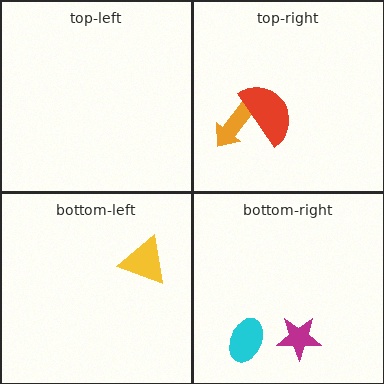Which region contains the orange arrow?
The top-right region.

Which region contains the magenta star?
The bottom-right region.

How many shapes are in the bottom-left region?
1.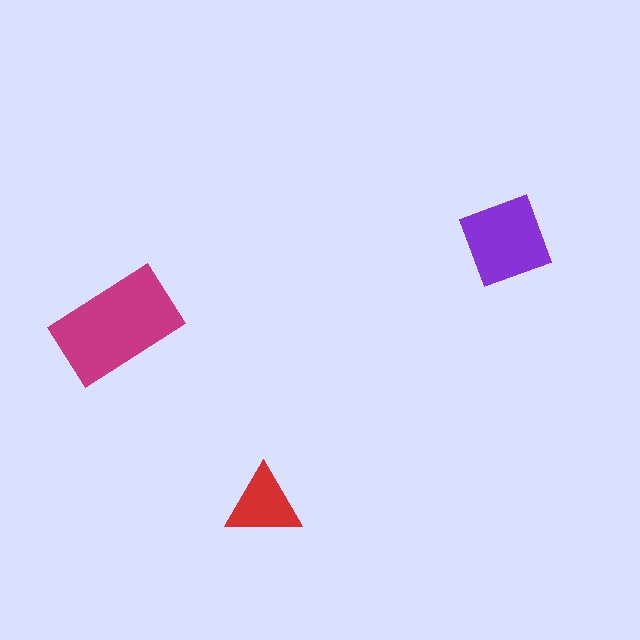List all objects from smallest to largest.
The red triangle, the purple diamond, the magenta rectangle.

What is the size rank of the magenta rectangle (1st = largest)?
1st.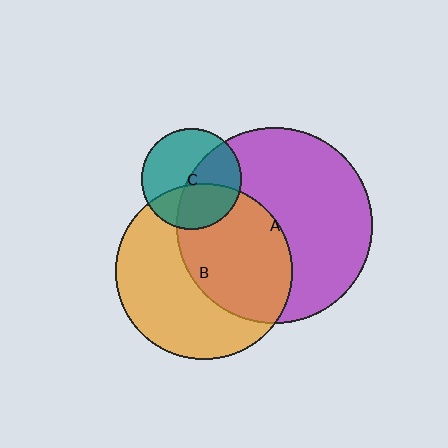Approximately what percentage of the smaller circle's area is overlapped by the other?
Approximately 50%.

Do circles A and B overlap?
Yes.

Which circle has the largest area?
Circle A (purple).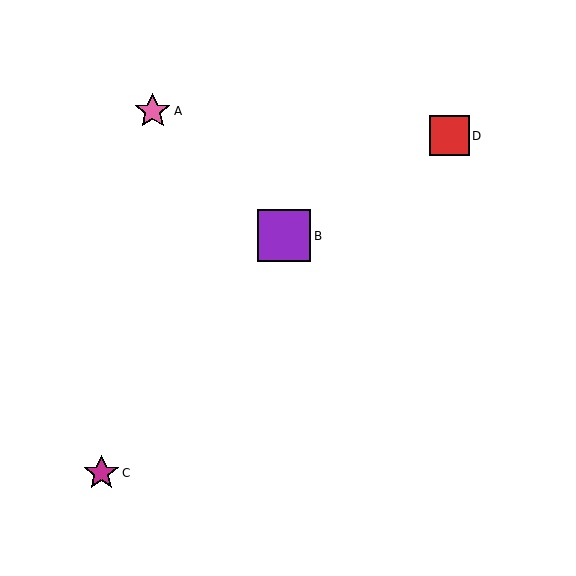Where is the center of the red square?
The center of the red square is at (449, 136).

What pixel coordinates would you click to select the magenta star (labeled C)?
Click at (101, 473) to select the magenta star C.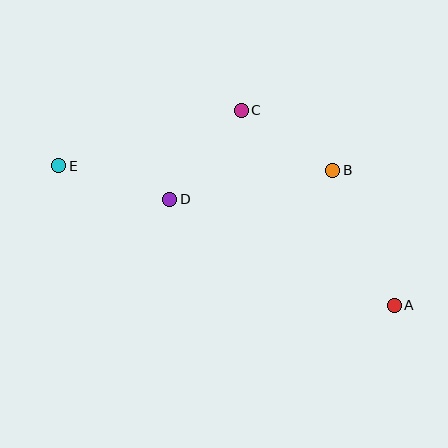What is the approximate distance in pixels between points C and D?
The distance between C and D is approximately 114 pixels.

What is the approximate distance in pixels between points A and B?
The distance between A and B is approximately 148 pixels.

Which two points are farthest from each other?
Points A and E are farthest from each other.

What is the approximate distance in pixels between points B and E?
The distance between B and E is approximately 274 pixels.